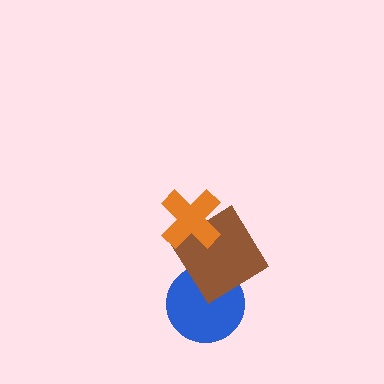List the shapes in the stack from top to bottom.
From top to bottom: the orange cross, the brown diamond, the blue circle.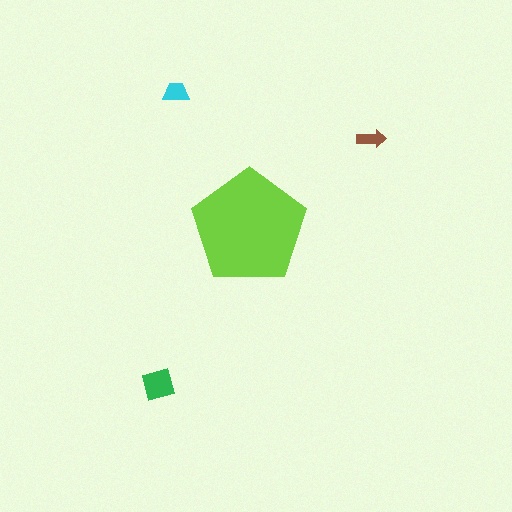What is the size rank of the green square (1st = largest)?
2nd.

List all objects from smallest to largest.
The brown arrow, the cyan trapezoid, the green square, the lime pentagon.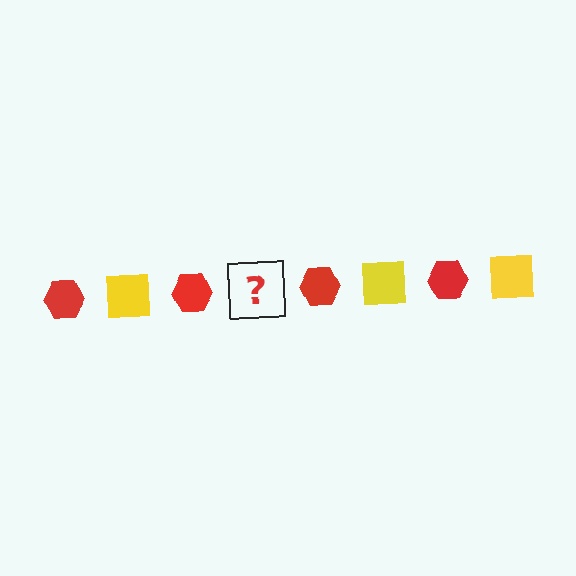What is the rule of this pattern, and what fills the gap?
The rule is that the pattern alternates between red hexagon and yellow square. The gap should be filled with a yellow square.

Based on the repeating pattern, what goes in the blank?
The blank should be a yellow square.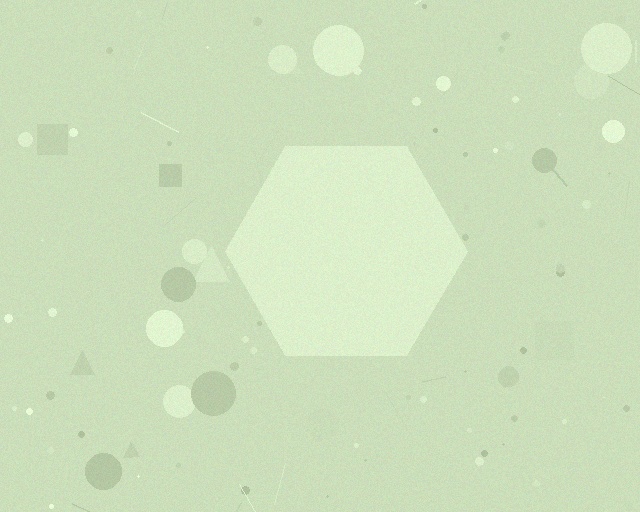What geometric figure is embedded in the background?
A hexagon is embedded in the background.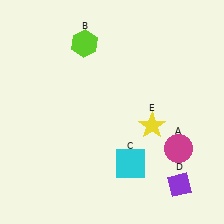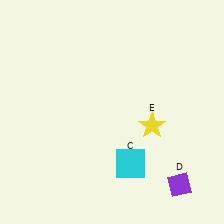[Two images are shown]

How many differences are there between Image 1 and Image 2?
There are 2 differences between the two images.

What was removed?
The magenta circle (A), the lime hexagon (B) were removed in Image 2.